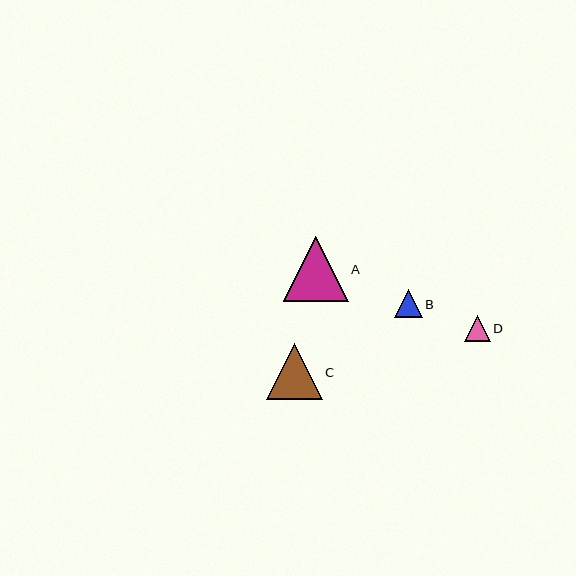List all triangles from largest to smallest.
From largest to smallest: A, C, B, D.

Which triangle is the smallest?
Triangle D is the smallest with a size of approximately 26 pixels.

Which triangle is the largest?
Triangle A is the largest with a size of approximately 65 pixels.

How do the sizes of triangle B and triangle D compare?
Triangle B and triangle D are approximately the same size.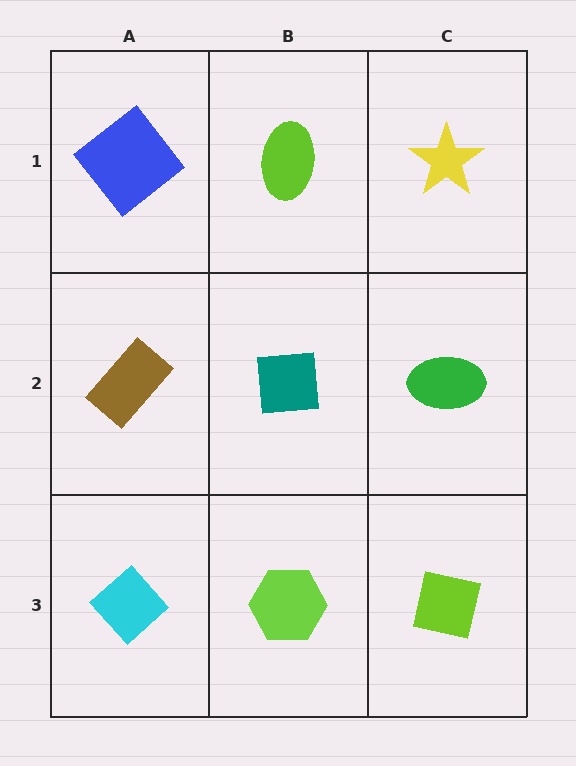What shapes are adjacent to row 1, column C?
A green ellipse (row 2, column C), a lime ellipse (row 1, column B).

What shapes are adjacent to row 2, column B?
A lime ellipse (row 1, column B), a lime hexagon (row 3, column B), a brown rectangle (row 2, column A), a green ellipse (row 2, column C).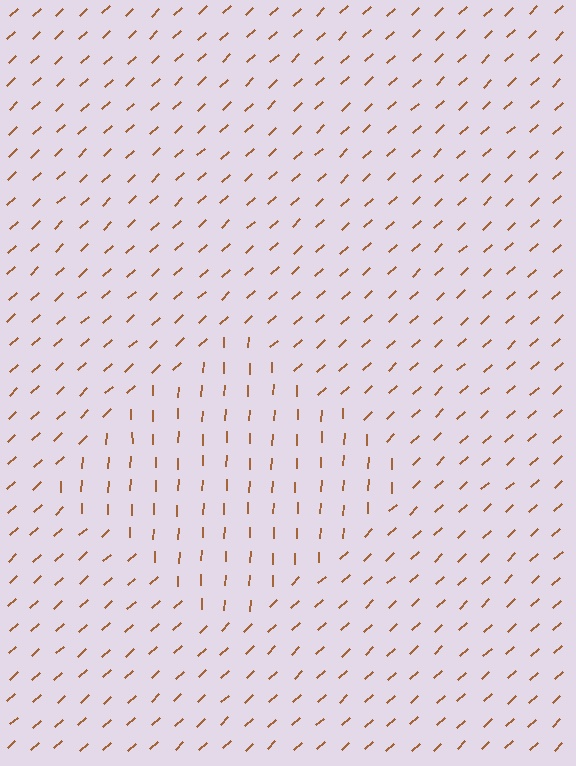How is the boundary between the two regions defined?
The boundary is defined purely by a change in line orientation (approximately 45 degrees difference). All lines are the same color and thickness.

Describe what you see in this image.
The image is filled with small brown line segments. A diamond region in the image has lines oriented differently from the surrounding lines, creating a visible texture boundary.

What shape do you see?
I see a diamond.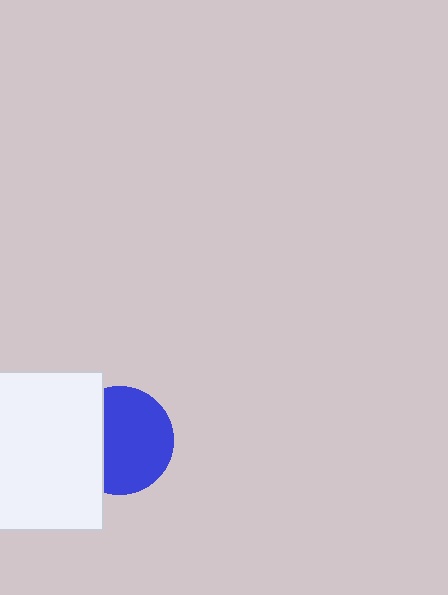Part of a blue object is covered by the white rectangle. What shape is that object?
It is a circle.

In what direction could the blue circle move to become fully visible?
The blue circle could move right. That would shift it out from behind the white rectangle entirely.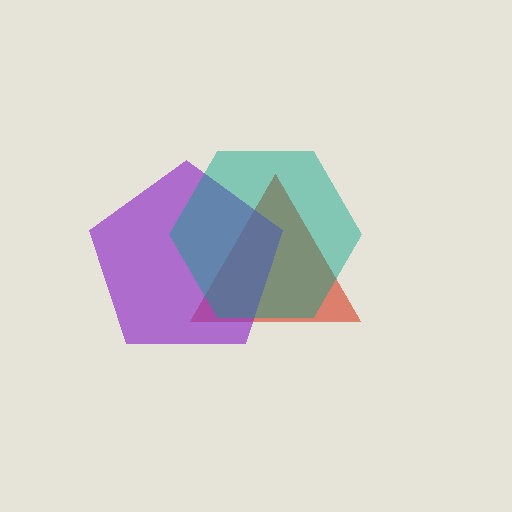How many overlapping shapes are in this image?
There are 3 overlapping shapes in the image.